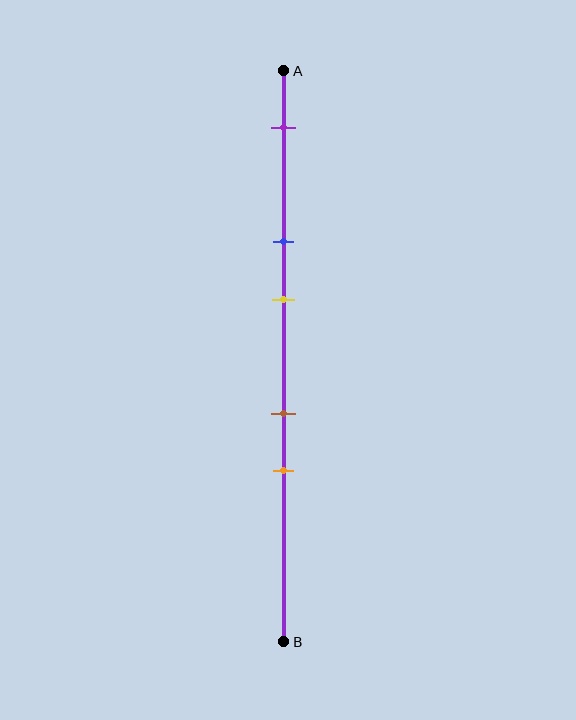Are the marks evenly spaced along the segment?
No, the marks are not evenly spaced.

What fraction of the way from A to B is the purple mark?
The purple mark is approximately 10% (0.1) of the way from A to B.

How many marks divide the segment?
There are 5 marks dividing the segment.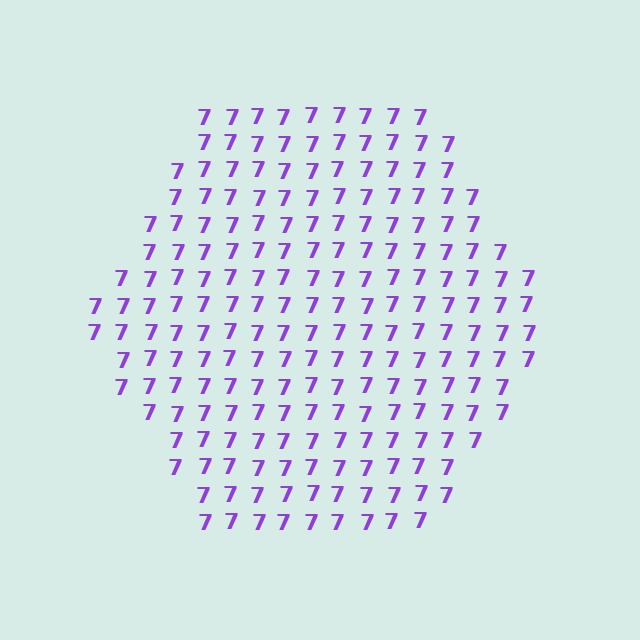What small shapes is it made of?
It is made of small digit 7's.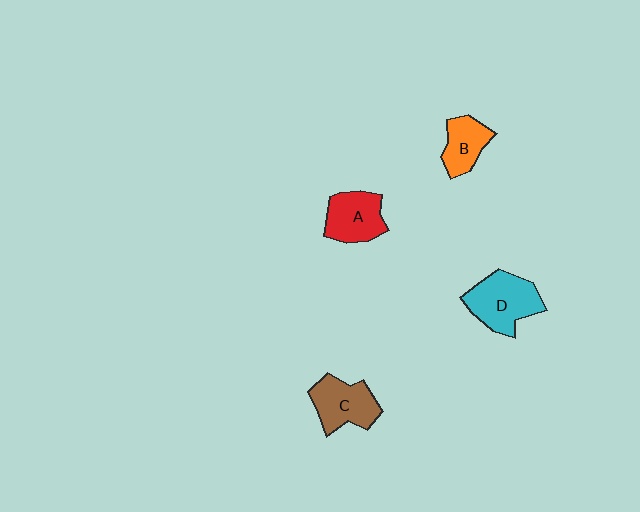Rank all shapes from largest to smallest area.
From largest to smallest: D (cyan), C (brown), A (red), B (orange).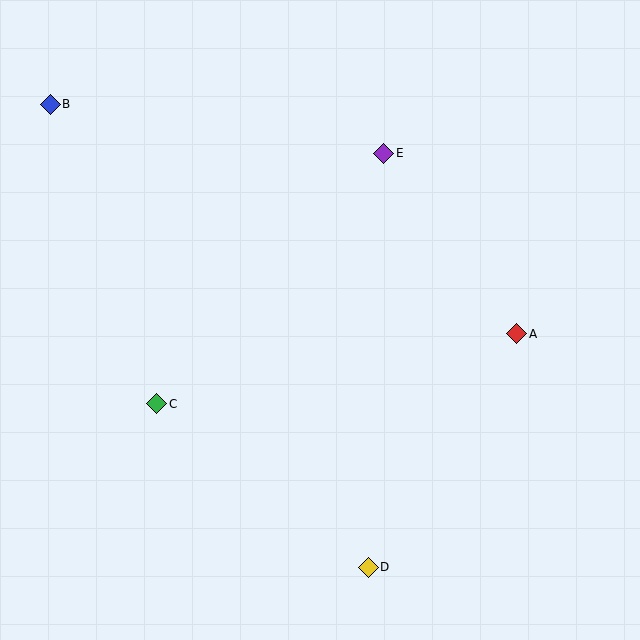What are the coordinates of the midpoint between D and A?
The midpoint between D and A is at (443, 451).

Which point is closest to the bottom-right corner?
Point D is closest to the bottom-right corner.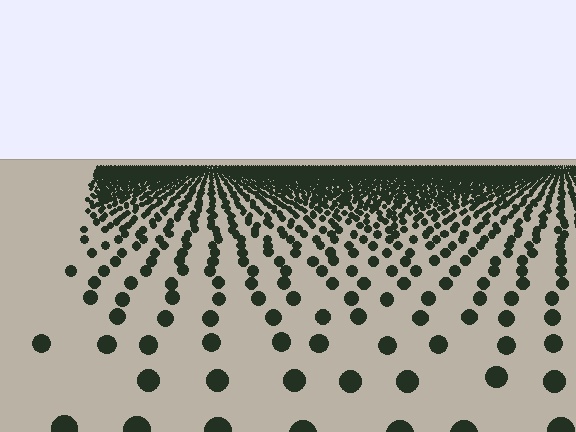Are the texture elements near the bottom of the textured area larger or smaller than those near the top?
Larger. Near the bottom, elements are closer to the viewer and appear at a bigger on-screen size.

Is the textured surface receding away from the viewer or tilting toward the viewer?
The surface is receding away from the viewer. Texture elements get smaller and denser toward the top.